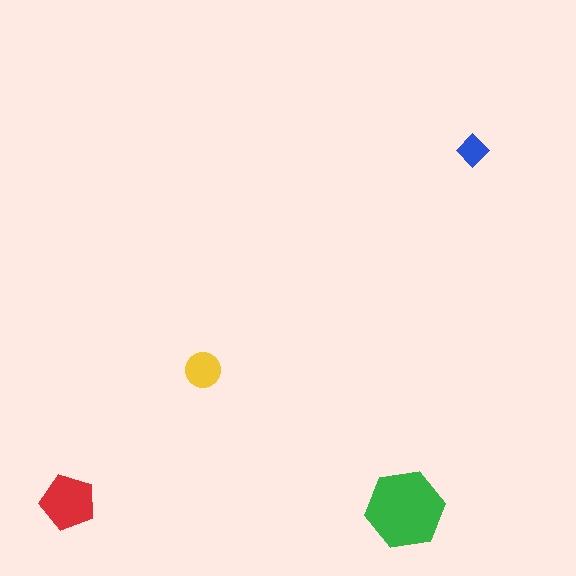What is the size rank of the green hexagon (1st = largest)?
1st.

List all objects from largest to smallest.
The green hexagon, the red pentagon, the yellow circle, the blue diamond.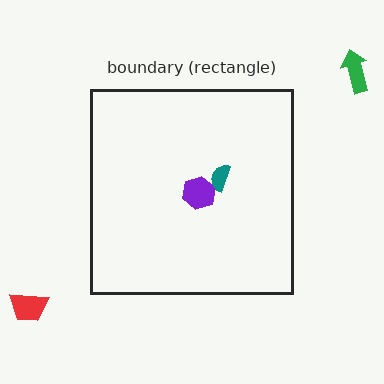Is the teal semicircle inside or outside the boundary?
Inside.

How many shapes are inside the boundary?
2 inside, 2 outside.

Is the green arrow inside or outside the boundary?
Outside.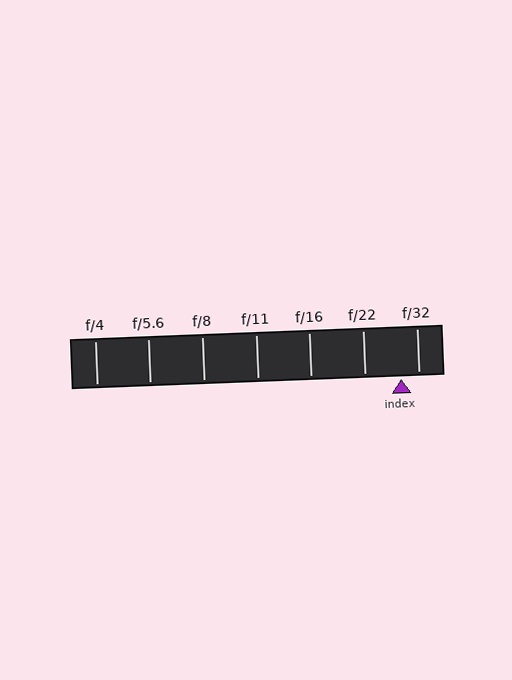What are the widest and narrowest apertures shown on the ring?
The widest aperture shown is f/4 and the narrowest is f/32.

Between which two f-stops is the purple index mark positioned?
The index mark is between f/22 and f/32.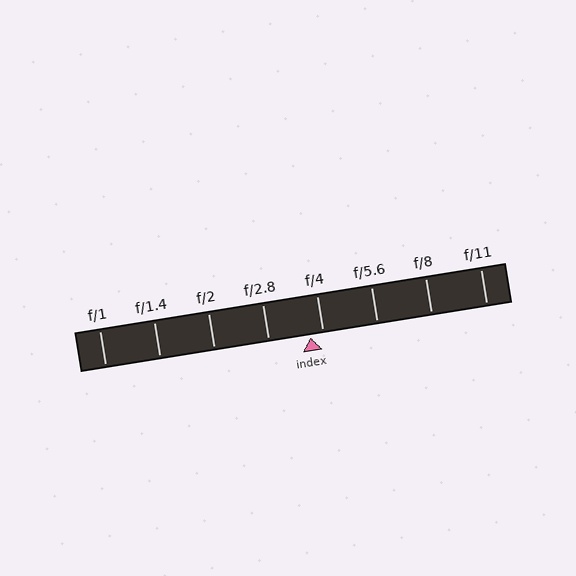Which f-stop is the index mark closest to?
The index mark is closest to f/4.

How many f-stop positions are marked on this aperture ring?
There are 8 f-stop positions marked.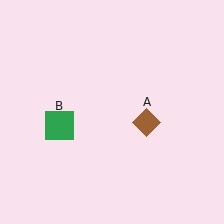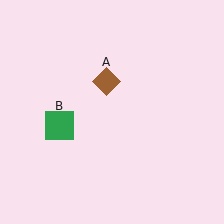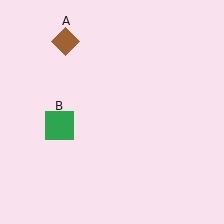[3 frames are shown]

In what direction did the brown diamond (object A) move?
The brown diamond (object A) moved up and to the left.